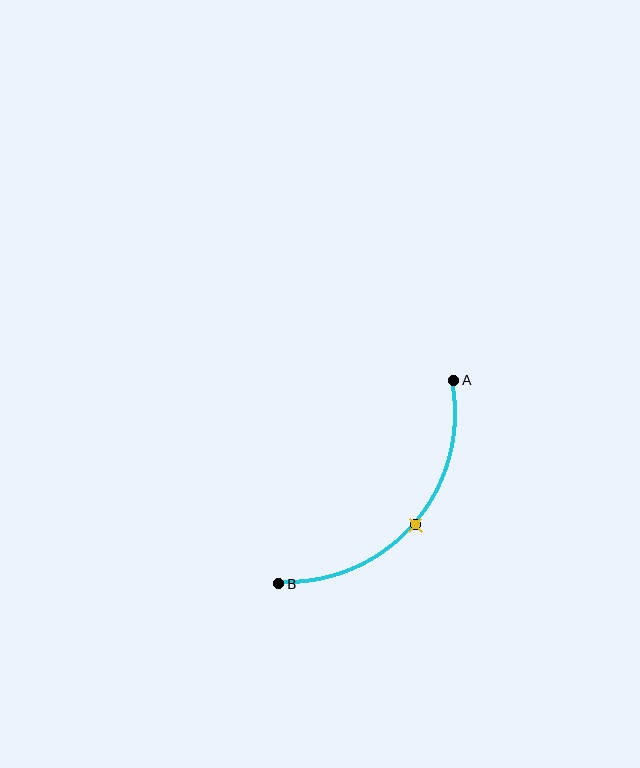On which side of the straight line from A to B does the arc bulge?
The arc bulges below and to the right of the straight line connecting A and B.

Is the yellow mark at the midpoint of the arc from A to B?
Yes. The yellow mark lies on the arc at equal arc-length from both A and B — it is the arc midpoint.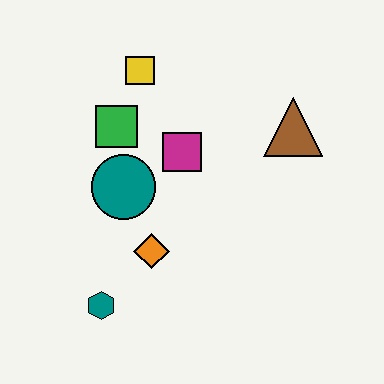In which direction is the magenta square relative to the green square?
The magenta square is to the right of the green square.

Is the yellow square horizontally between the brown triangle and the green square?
Yes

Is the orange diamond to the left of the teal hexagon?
No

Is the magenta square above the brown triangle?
No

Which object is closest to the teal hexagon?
The orange diamond is closest to the teal hexagon.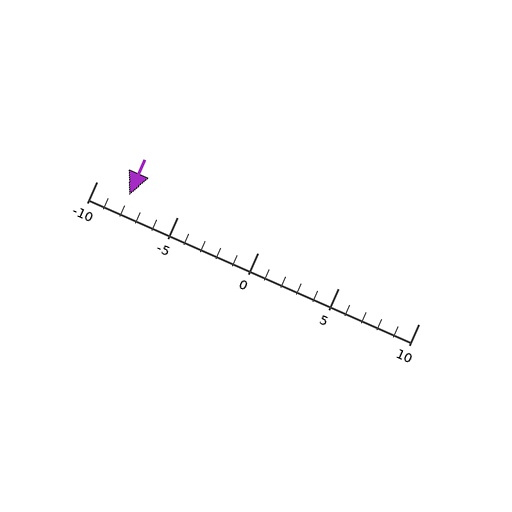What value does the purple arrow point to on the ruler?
The purple arrow points to approximately -8.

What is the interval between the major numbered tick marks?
The major tick marks are spaced 5 units apart.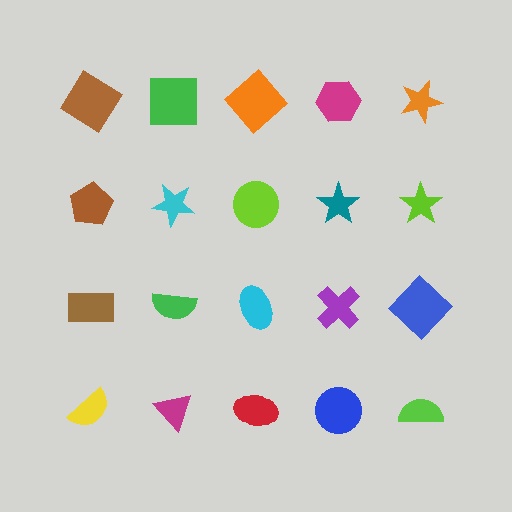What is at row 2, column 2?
A cyan star.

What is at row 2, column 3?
A lime circle.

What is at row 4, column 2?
A magenta triangle.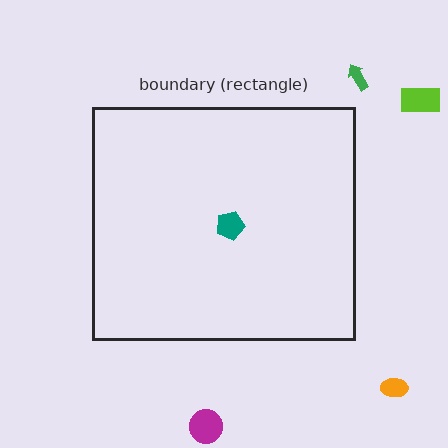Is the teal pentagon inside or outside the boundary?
Inside.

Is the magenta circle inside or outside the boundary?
Outside.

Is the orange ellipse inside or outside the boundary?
Outside.